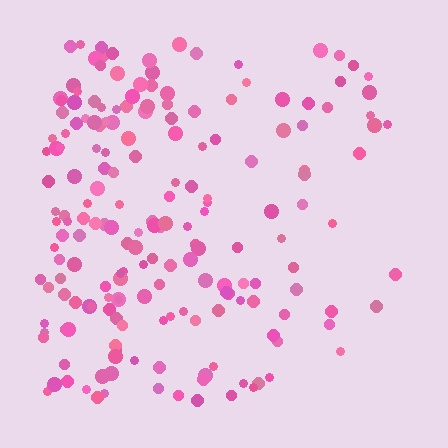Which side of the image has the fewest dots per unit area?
The right.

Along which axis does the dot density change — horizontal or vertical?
Horizontal.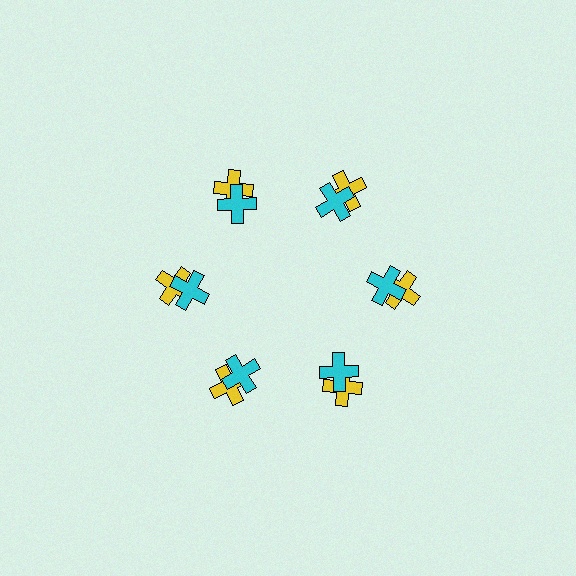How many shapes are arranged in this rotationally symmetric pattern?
There are 12 shapes, arranged in 6 groups of 2.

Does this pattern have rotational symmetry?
Yes, this pattern has 6-fold rotational symmetry. It looks the same after rotating 60 degrees around the center.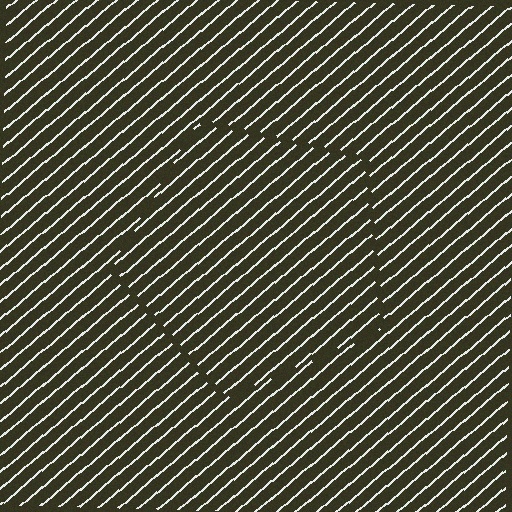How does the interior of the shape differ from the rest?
The interior of the shape contains the same grating, shifted by half a period — the contour is defined by the phase discontinuity where line-ends from the inner and outer gratings abut.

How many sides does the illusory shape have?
5 sides — the line-ends trace a pentagon.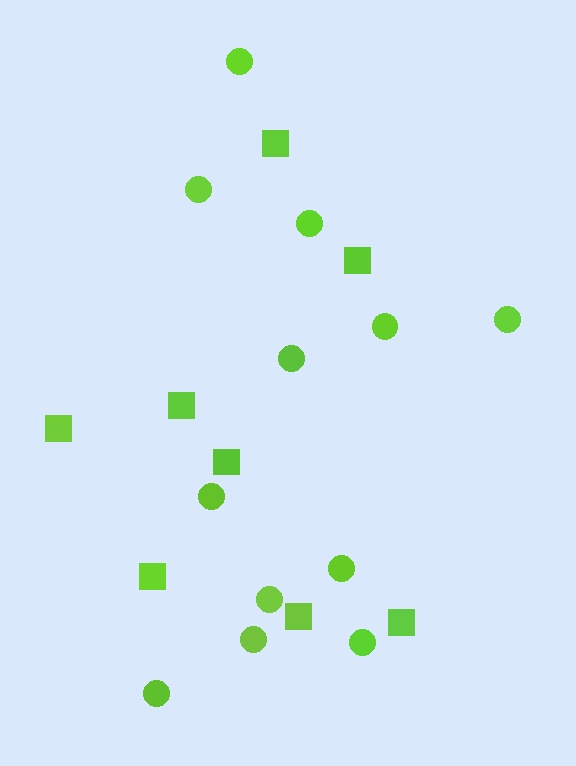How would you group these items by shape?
There are 2 groups: one group of circles (12) and one group of squares (8).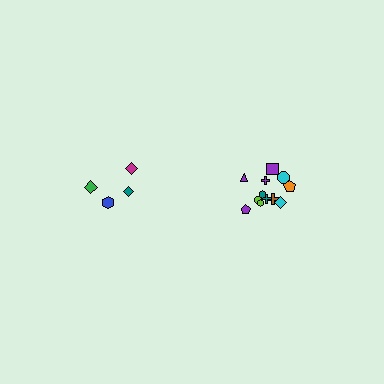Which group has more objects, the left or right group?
The right group.